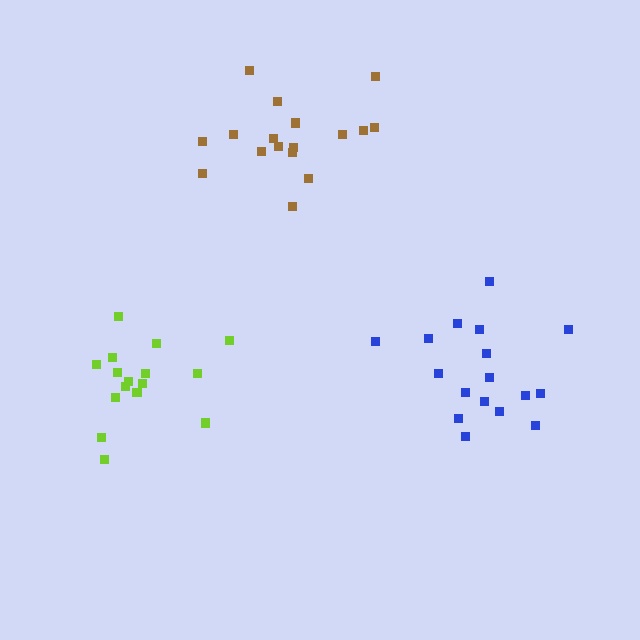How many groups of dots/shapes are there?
There are 3 groups.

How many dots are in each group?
Group 1: 16 dots, Group 2: 17 dots, Group 3: 17 dots (50 total).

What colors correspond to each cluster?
The clusters are colored: lime, brown, blue.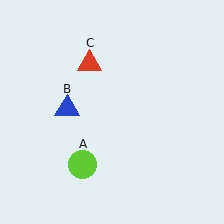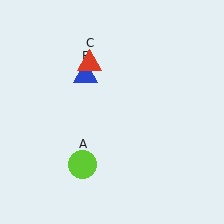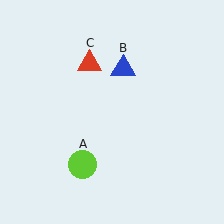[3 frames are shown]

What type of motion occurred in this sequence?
The blue triangle (object B) rotated clockwise around the center of the scene.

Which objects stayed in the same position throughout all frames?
Lime circle (object A) and red triangle (object C) remained stationary.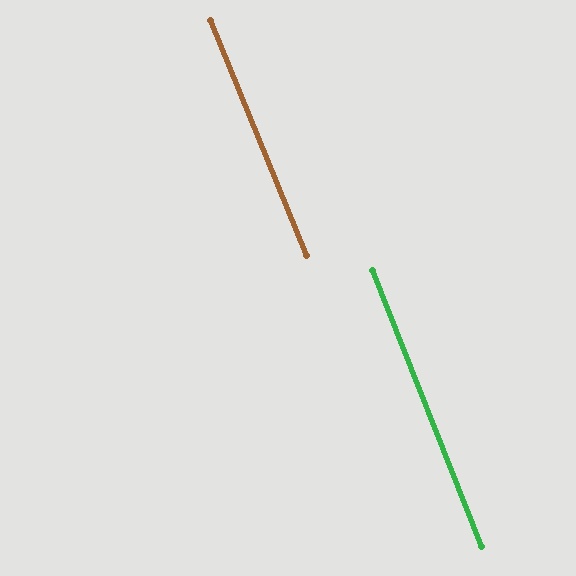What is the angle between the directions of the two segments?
Approximately 1 degree.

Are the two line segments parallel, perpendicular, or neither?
Parallel — their directions differ by only 0.5°.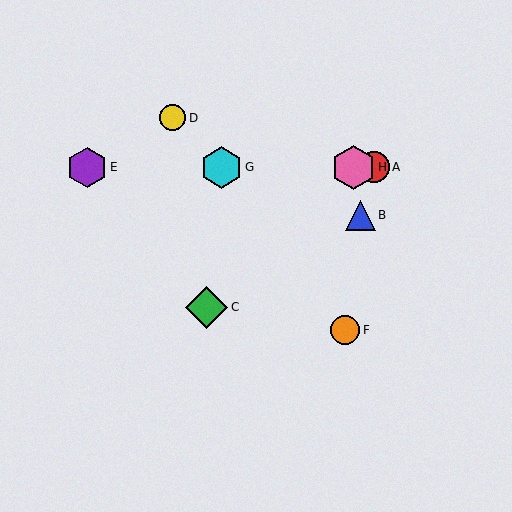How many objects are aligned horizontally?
4 objects (A, E, G, H) are aligned horizontally.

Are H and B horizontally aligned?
No, H is at y≈167 and B is at y≈215.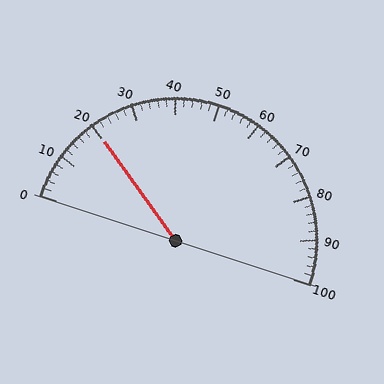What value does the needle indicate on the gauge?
The needle indicates approximately 20.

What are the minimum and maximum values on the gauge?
The gauge ranges from 0 to 100.